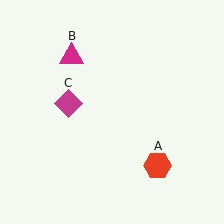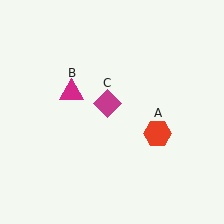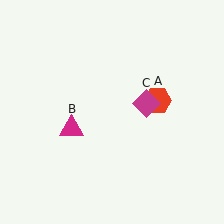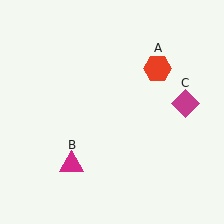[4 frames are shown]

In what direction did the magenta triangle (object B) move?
The magenta triangle (object B) moved down.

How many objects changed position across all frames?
3 objects changed position: red hexagon (object A), magenta triangle (object B), magenta diamond (object C).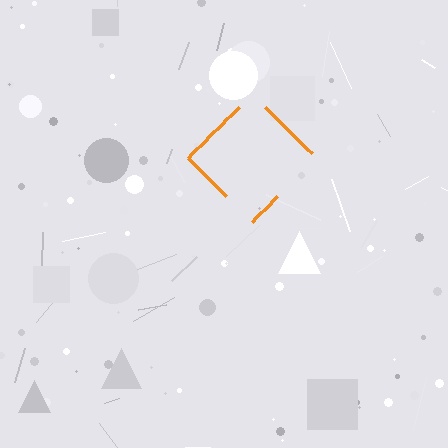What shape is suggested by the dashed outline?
The dashed outline suggests a diamond.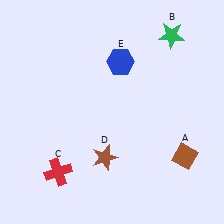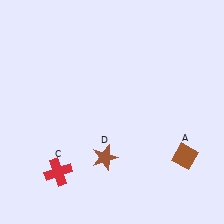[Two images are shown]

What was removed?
The blue hexagon (E), the green star (B) were removed in Image 2.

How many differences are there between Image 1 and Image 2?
There are 2 differences between the two images.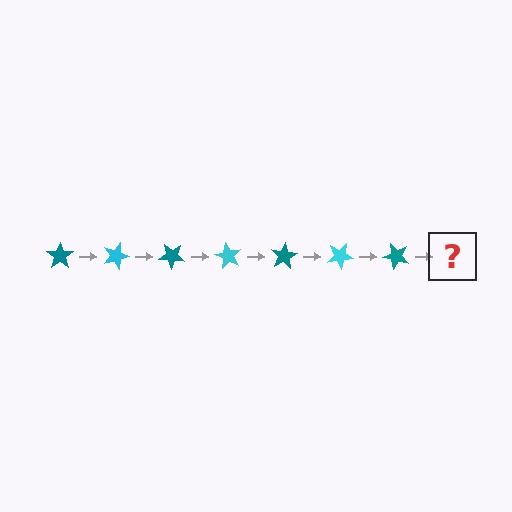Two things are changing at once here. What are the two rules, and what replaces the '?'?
The two rules are that it rotates 20 degrees each step and the color cycles through teal and cyan. The '?' should be a cyan star, rotated 140 degrees from the start.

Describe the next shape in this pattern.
It should be a cyan star, rotated 140 degrees from the start.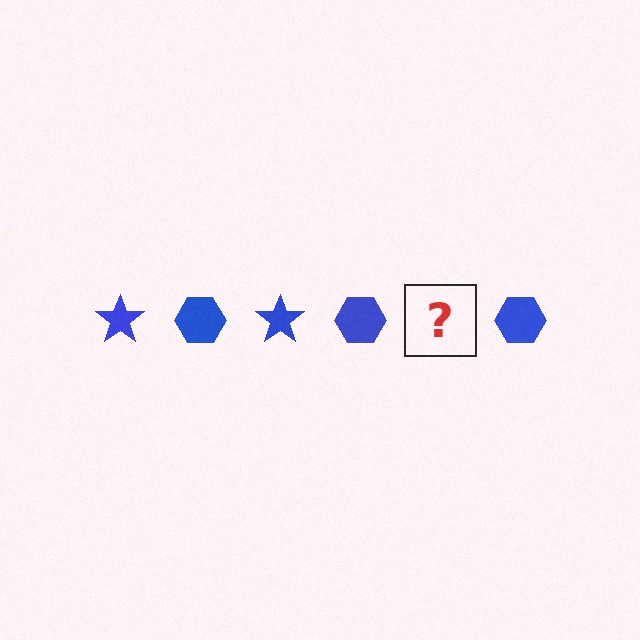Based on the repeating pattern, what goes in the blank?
The blank should be a blue star.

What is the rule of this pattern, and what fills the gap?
The rule is that the pattern cycles through star, hexagon shapes in blue. The gap should be filled with a blue star.